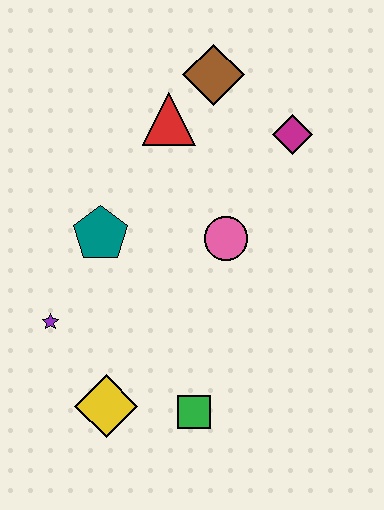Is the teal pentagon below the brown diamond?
Yes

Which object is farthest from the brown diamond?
The yellow diamond is farthest from the brown diamond.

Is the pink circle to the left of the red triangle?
No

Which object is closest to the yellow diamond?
The green square is closest to the yellow diamond.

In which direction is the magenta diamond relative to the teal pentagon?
The magenta diamond is to the right of the teal pentagon.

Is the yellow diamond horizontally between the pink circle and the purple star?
Yes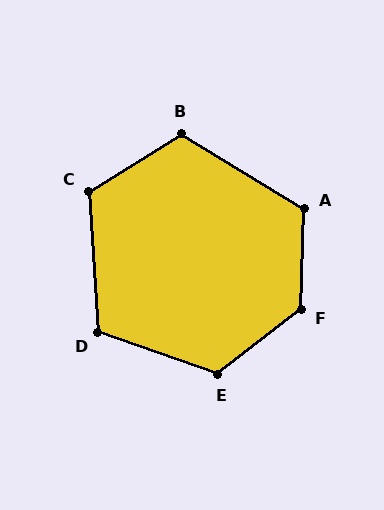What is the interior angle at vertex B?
Approximately 117 degrees (obtuse).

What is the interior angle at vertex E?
Approximately 123 degrees (obtuse).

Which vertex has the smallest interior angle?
D, at approximately 113 degrees.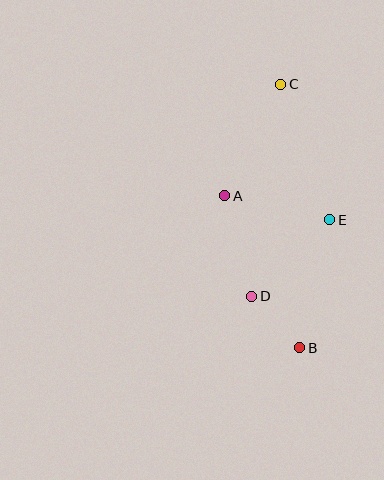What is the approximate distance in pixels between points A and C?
The distance between A and C is approximately 125 pixels.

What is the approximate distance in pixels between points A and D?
The distance between A and D is approximately 104 pixels.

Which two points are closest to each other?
Points B and D are closest to each other.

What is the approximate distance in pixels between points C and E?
The distance between C and E is approximately 144 pixels.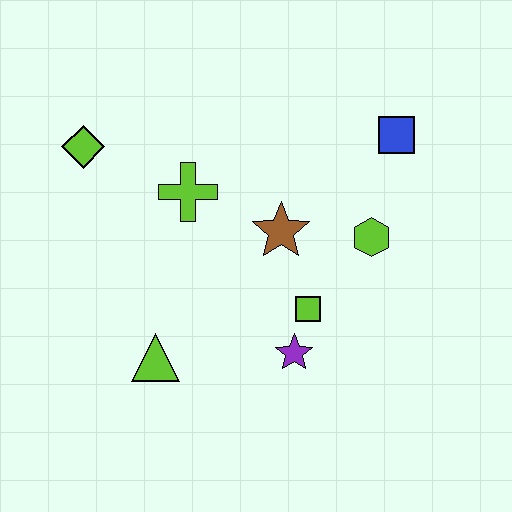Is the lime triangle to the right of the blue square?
No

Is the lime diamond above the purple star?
Yes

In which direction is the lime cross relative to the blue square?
The lime cross is to the left of the blue square.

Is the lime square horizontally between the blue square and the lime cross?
Yes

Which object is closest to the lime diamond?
The lime cross is closest to the lime diamond.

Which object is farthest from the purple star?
The lime diamond is farthest from the purple star.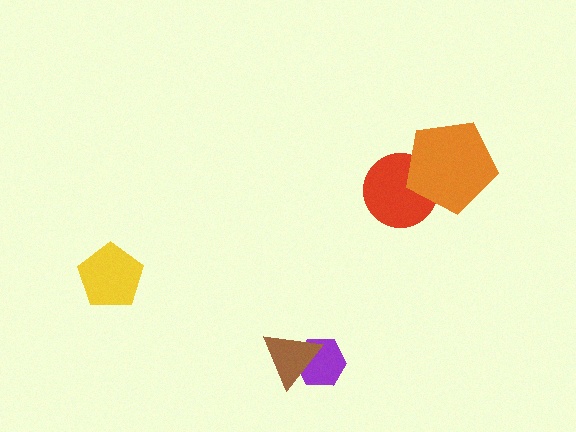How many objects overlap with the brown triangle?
1 object overlaps with the brown triangle.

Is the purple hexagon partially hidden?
Yes, it is partially covered by another shape.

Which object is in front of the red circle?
The orange pentagon is in front of the red circle.